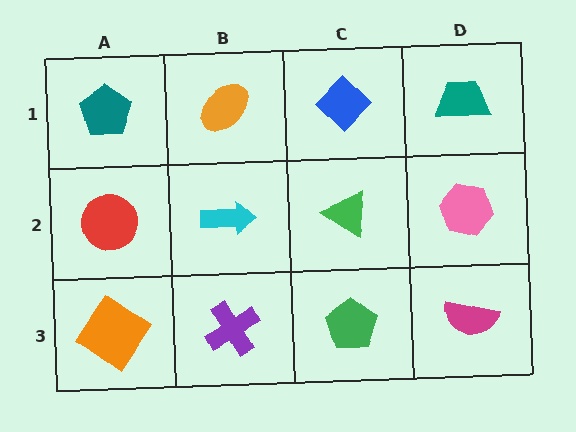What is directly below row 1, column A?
A red circle.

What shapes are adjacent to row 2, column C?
A blue diamond (row 1, column C), a green pentagon (row 3, column C), a cyan arrow (row 2, column B), a pink hexagon (row 2, column D).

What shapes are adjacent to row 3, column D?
A pink hexagon (row 2, column D), a green pentagon (row 3, column C).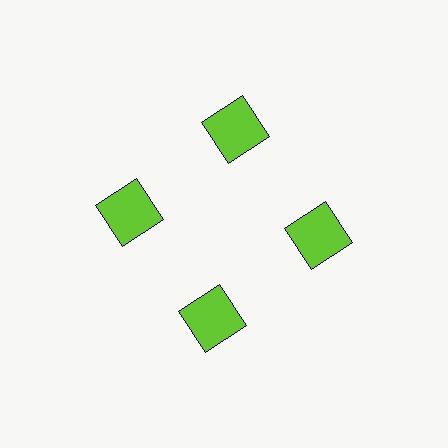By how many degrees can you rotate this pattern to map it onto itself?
The pattern maps onto itself every 90 degrees of rotation.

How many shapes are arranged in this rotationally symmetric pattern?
There are 4 shapes, arranged in 4 groups of 1.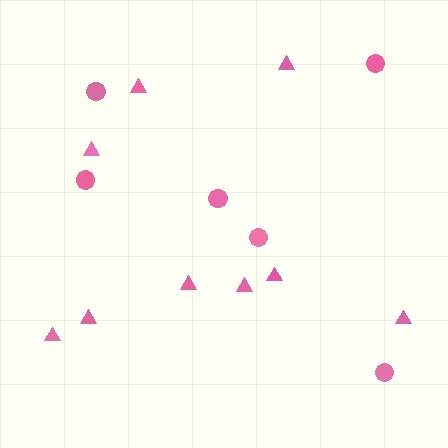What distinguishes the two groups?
There are 2 groups: one group of circles (6) and one group of triangles (9).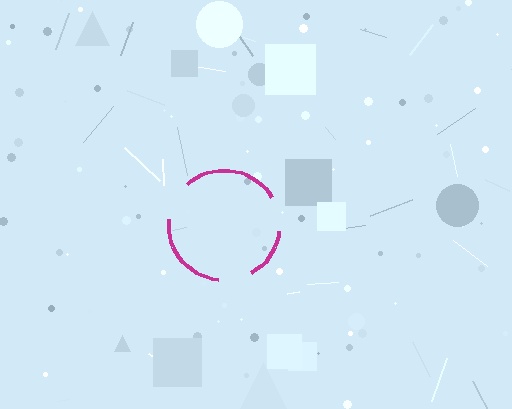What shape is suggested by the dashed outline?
The dashed outline suggests a circle.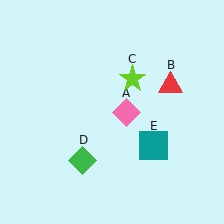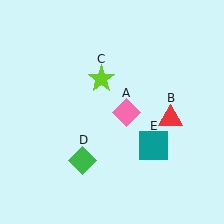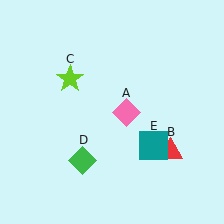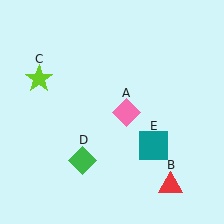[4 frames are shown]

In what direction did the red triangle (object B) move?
The red triangle (object B) moved down.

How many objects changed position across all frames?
2 objects changed position: red triangle (object B), lime star (object C).